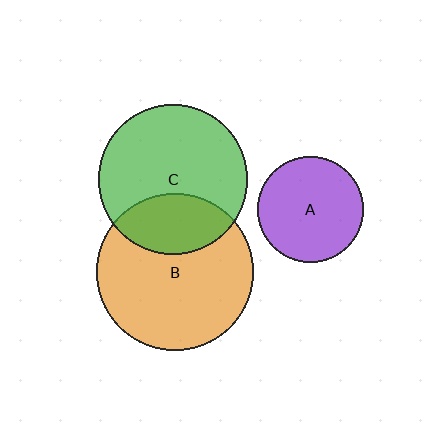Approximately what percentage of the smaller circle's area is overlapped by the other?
Approximately 30%.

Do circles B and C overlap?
Yes.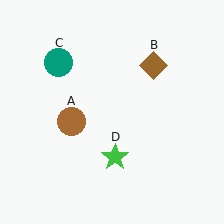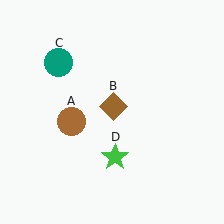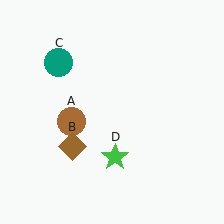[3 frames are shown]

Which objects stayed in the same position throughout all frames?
Brown circle (object A) and teal circle (object C) and green star (object D) remained stationary.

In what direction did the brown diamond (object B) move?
The brown diamond (object B) moved down and to the left.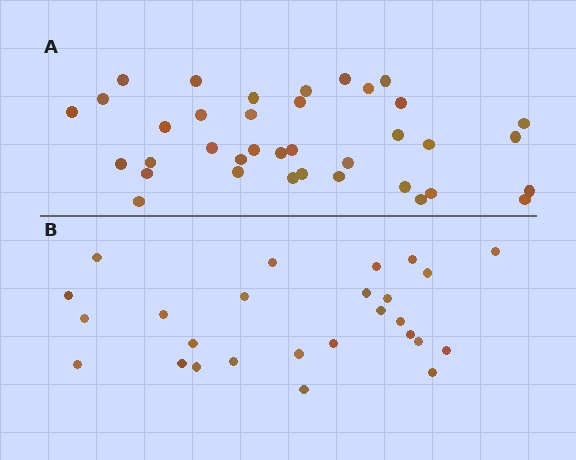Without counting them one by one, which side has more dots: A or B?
Region A (the top region) has more dots.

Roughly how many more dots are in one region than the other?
Region A has roughly 12 or so more dots than region B.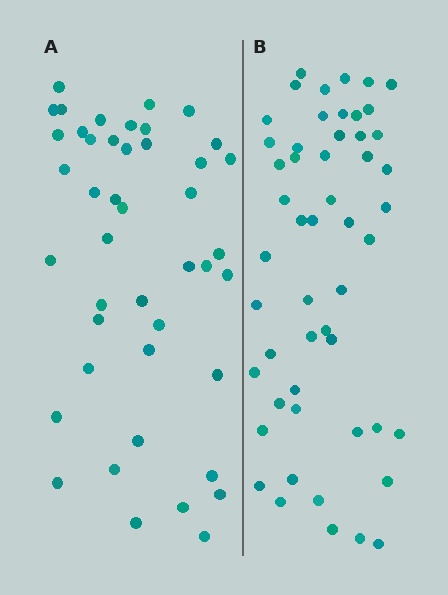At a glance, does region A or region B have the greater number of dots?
Region B (the right region) has more dots.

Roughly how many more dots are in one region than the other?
Region B has roughly 8 or so more dots than region A.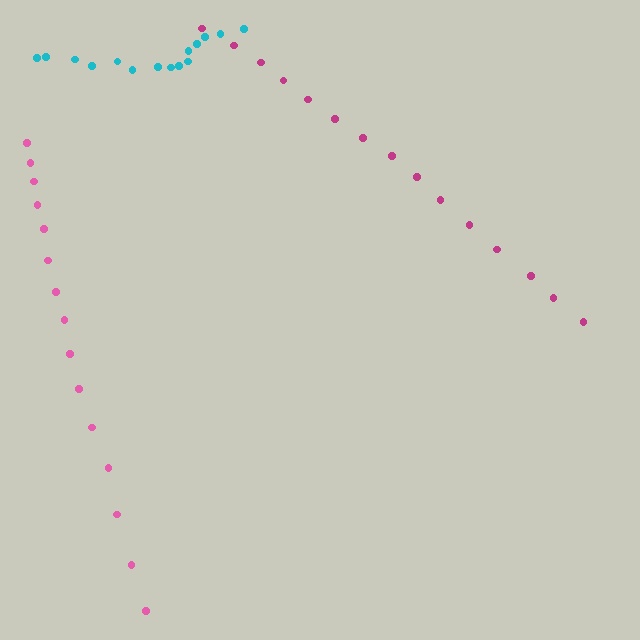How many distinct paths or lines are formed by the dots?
There are 3 distinct paths.